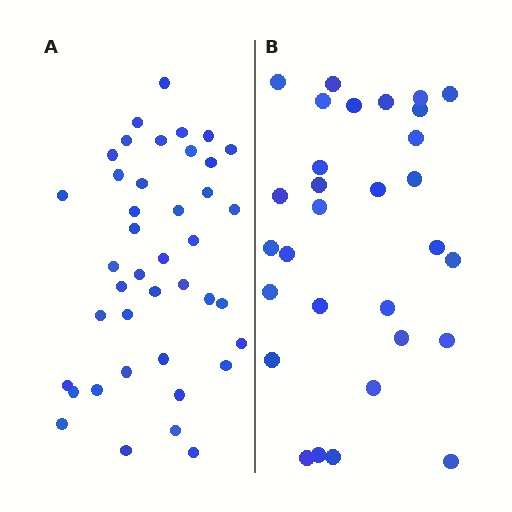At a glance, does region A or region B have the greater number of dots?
Region A (the left region) has more dots.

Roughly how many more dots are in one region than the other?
Region A has roughly 12 or so more dots than region B.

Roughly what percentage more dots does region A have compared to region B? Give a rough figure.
About 35% more.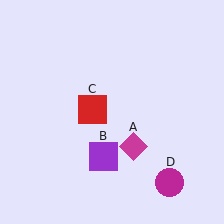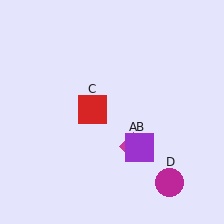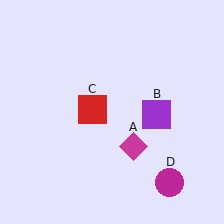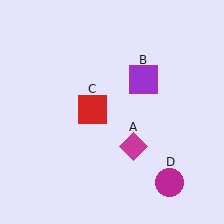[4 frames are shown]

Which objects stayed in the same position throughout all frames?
Magenta diamond (object A) and red square (object C) and magenta circle (object D) remained stationary.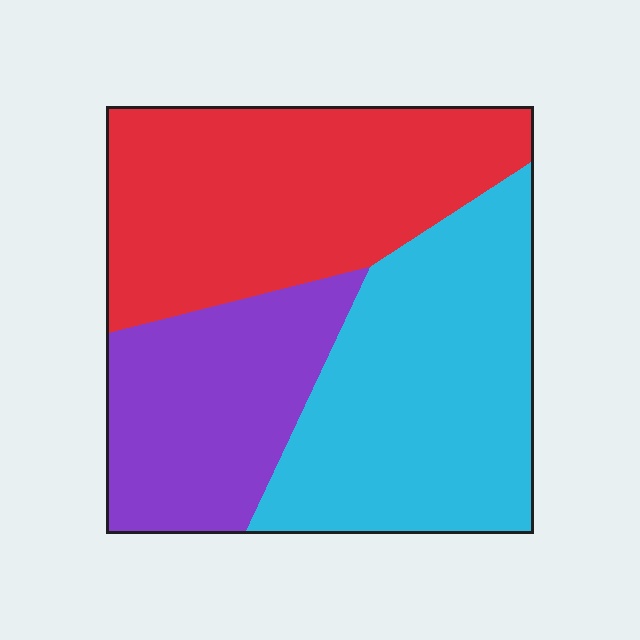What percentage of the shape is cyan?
Cyan covers around 40% of the shape.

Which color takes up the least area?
Purple, at roughly 25%.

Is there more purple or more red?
Red.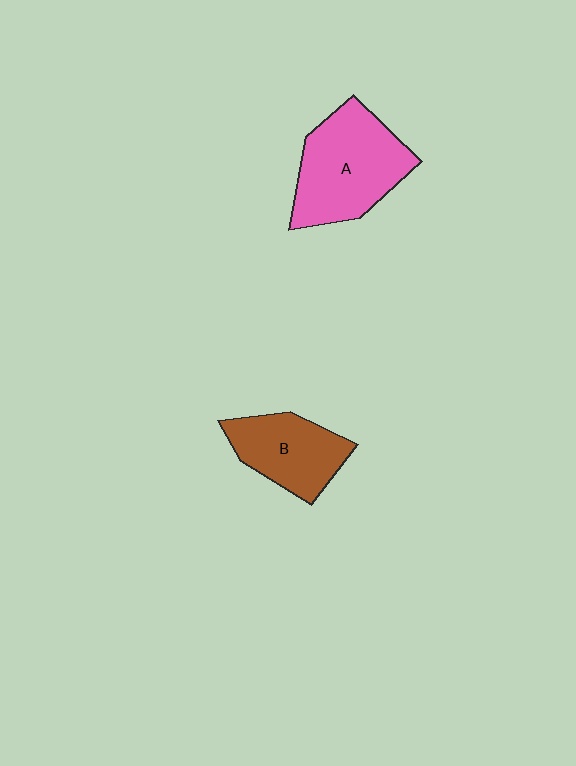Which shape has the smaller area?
Shape B (brown).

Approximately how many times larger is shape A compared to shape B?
Approximately 1.4 times.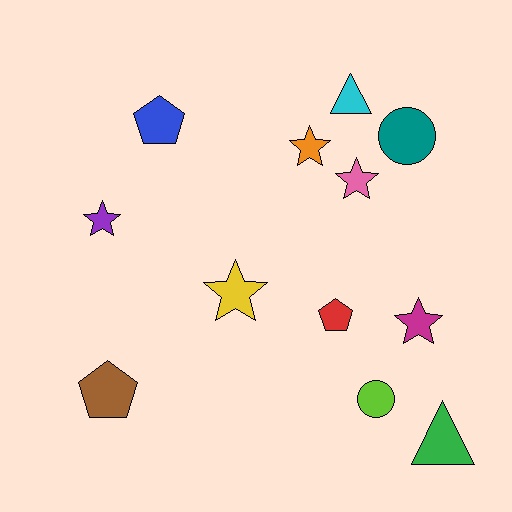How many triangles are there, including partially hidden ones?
There are 2 triangles.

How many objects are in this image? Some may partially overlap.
There are 12 objects.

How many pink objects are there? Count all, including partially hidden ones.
There is 1 pink object.